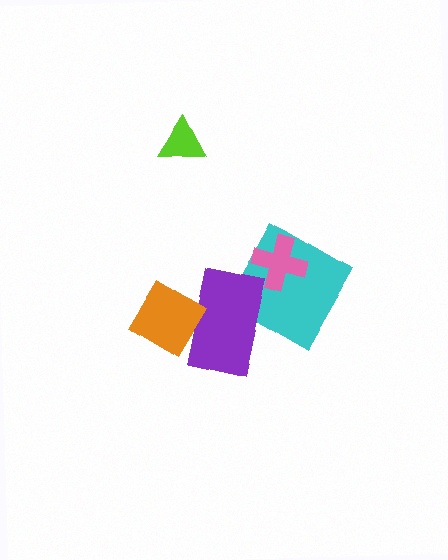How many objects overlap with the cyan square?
2 objects overlap with the cyan square.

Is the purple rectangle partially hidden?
Yes, it is partially covered by another shape.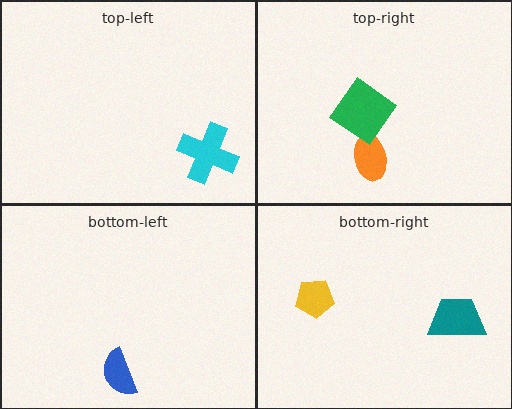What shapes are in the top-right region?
The orange ellipse, the green diamond.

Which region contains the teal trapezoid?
The bottom-right region.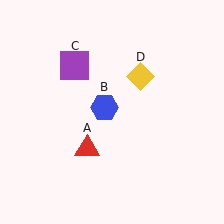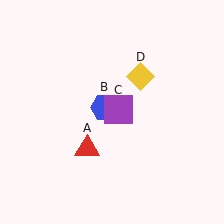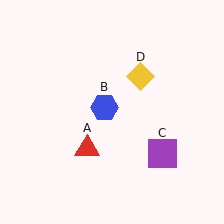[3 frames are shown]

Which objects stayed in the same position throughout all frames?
Red triangle (object A) and blue hexagon (object B) and yellow diamond (object D) remained stationary.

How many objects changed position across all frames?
1 object changed position: purple square (object C).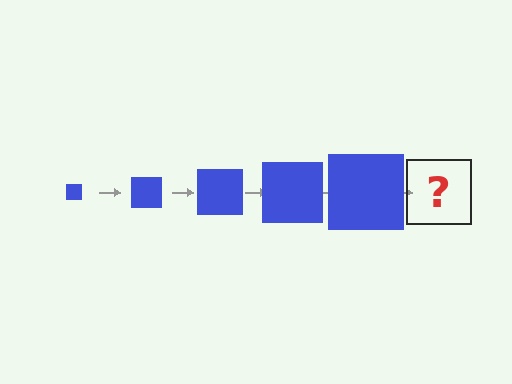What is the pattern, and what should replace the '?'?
The pattern is that the square gets progressively larger each step. The '?' should be a blue square, larger than the previous one.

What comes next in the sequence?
The next element should be a blue square, larger than the previous one.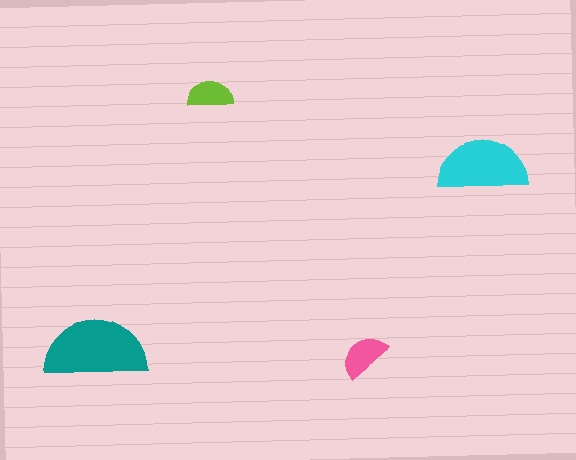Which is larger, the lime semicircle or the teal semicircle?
The teal one.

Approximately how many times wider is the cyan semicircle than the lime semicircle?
About 2 times wider.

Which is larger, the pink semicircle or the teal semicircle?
The teal one.